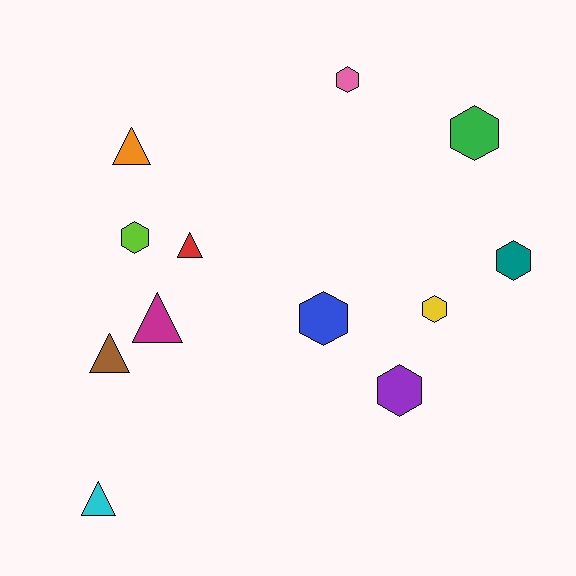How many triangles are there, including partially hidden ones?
There are 5 triangles.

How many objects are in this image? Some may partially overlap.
There are 12 objects.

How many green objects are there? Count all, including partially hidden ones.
There is 1 green object.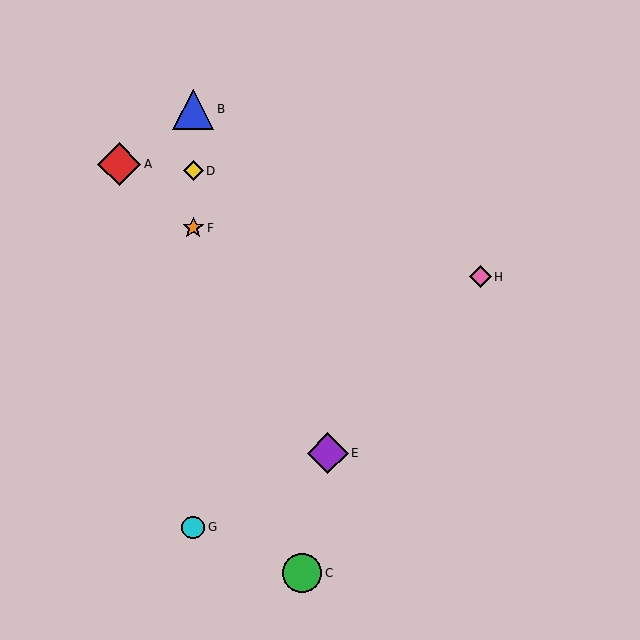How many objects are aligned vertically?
4 objects (B, D, F, G) are aligned vertically.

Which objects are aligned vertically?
Objects B, D, F, G are aligned vertically.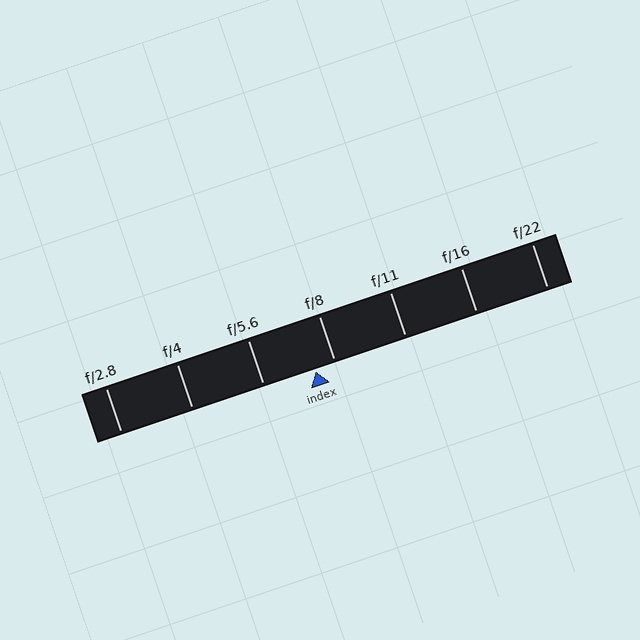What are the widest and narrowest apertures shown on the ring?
The widest aperture shown is f/2.8 and the narrowest is f/22.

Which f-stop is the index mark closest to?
The index mark is closest to f/8.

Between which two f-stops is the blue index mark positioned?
The index mark is between f/5.6 and f/8.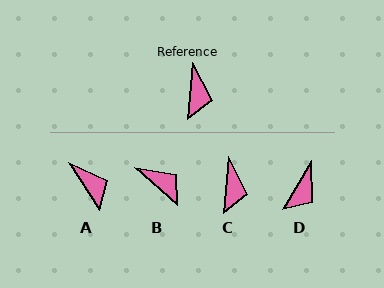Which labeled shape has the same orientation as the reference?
C.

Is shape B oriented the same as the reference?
No, it is off by about 54 degrees.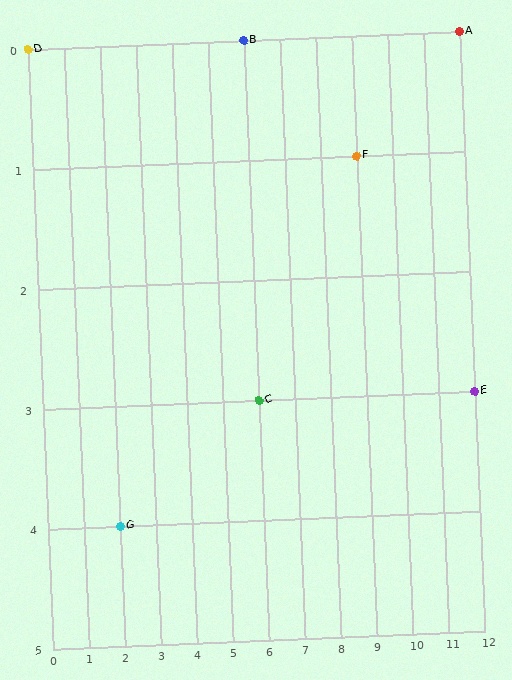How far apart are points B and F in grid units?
Points B and F are 3 columns and 1 row apart (about 3.2 grid units diagonally).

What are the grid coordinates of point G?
Point G is at grid coordinates (2, 4).